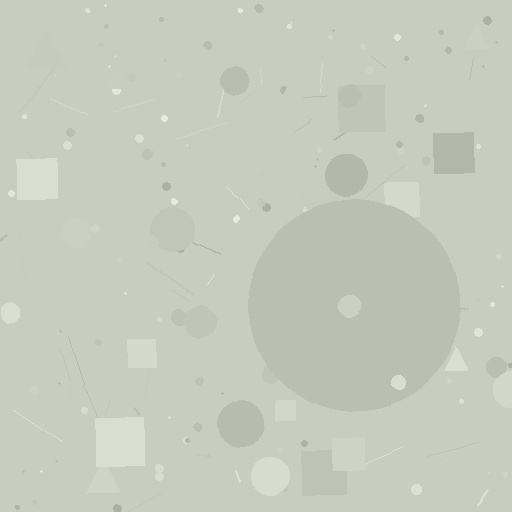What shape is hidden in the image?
A circle is hidden in the image.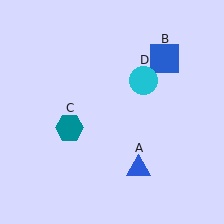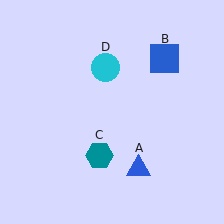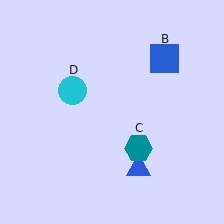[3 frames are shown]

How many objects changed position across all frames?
2 objects changed position: teal hexagon (object C), cyan circle (object D).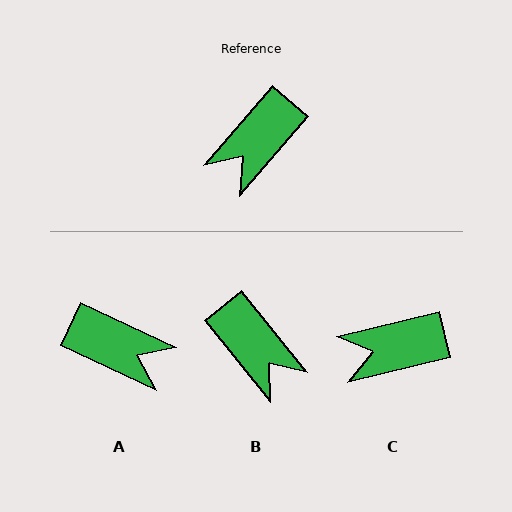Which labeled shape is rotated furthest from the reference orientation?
A, about 106 degrees away.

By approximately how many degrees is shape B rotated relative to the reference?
Approximately 80 degrees counter-clockwise.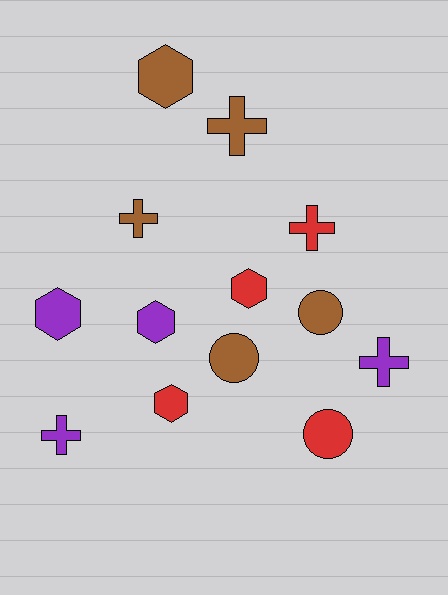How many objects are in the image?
There are 13 objects.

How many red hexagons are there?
There are 2 red hexagons.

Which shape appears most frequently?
Cross, with 5 objects.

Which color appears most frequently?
Brown, with 5 objects.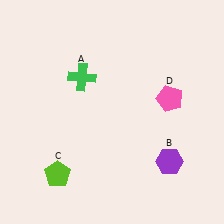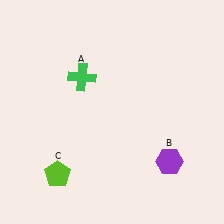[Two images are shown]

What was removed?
The pink pentagon (D) was removed in Image 2.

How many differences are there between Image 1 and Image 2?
There is 1 difference between the two images.